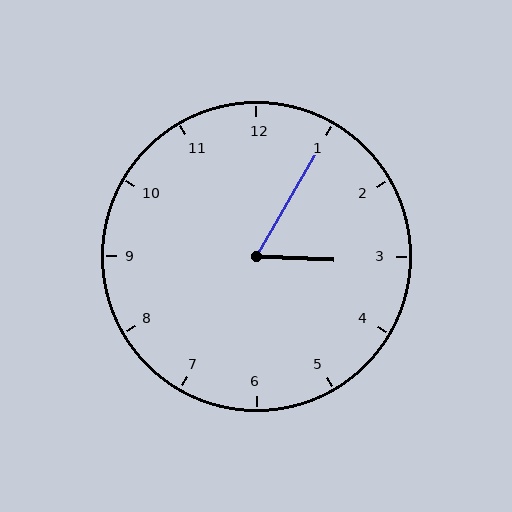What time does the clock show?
3:05.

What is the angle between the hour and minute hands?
Approximately 62 degrees.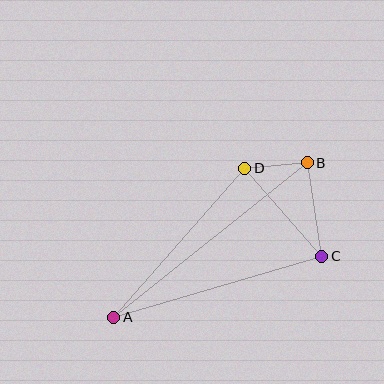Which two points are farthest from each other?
Points A and B are farthest from each other.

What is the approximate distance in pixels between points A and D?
The distance between A and D is approximately 198 pixels.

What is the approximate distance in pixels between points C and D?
The distance between C and D is approximately 117 pixels.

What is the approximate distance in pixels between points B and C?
The distance between B and C is approximately 95 pixels.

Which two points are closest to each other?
Points B and D are closest to each other.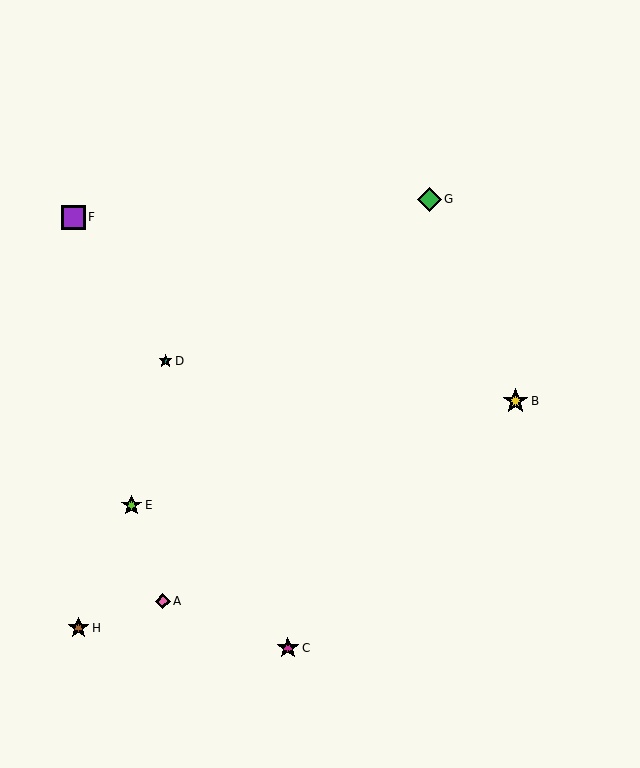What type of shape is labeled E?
Shape E is a lime star.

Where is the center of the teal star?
The center of the teal star is at (166, 361).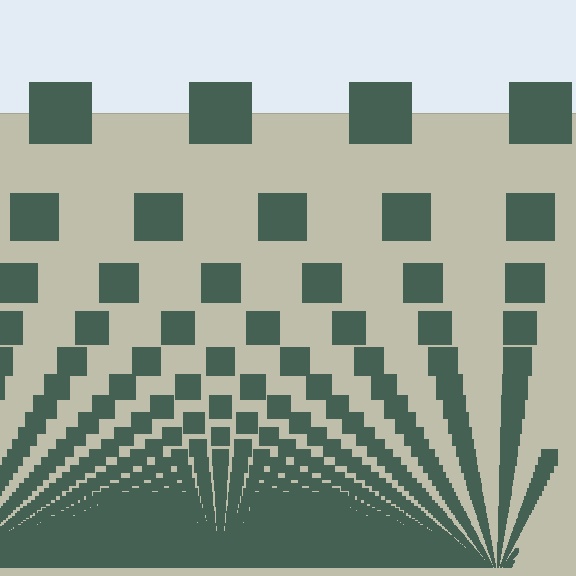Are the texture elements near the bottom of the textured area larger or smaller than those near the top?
Smaller. The gradient is inverted — elements near the bottom are smaller and denser.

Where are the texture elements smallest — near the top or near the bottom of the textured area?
Near the bottom.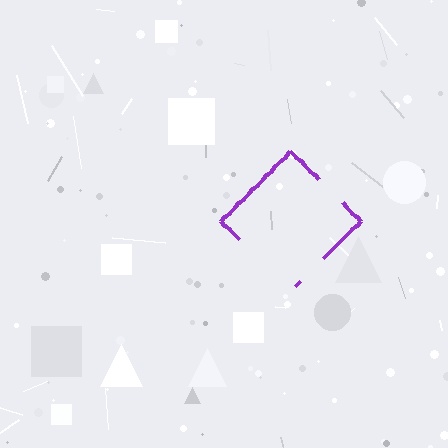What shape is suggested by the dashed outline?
The dashed outline suggests a diamond.